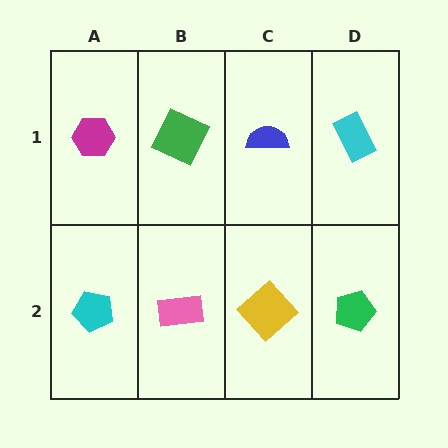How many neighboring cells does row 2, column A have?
2.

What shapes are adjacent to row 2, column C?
A blue semicircle (row 1, column C), a pink rectangle (row 2, column B), a green pentagon (row 2, column D).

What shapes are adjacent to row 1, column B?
A pink rectangle (row 2, column B), a magenta hexagon (row 1, column A), a blue semicircle (row 1, column C).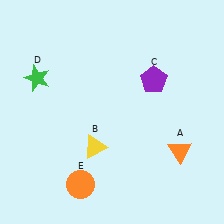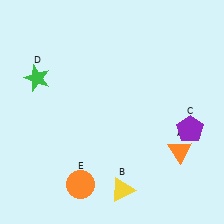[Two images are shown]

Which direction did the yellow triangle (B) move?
The yellow triangle (B) moved down.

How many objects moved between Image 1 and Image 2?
2 objects moved between the two images.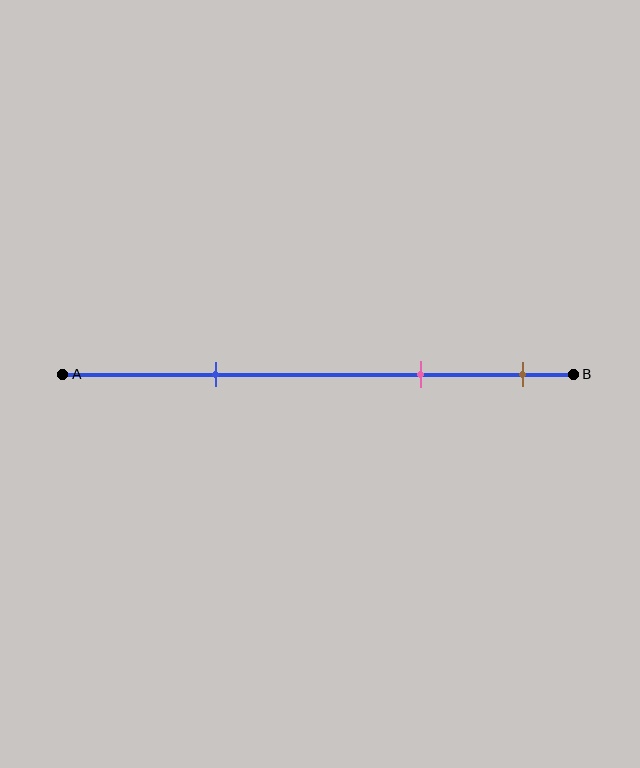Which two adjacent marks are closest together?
The pink and brown marks are the closest adjacent pair.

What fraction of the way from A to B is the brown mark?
The brown mark is approximately 90% (0.9) of the way from A to B.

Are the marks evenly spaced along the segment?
No, the marks are not evenly spaced.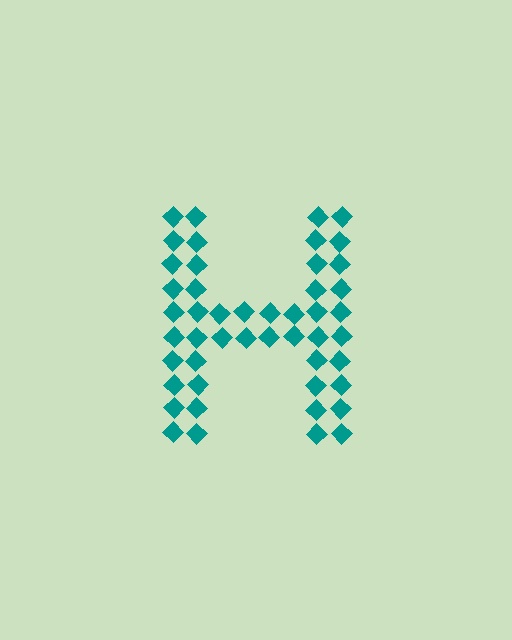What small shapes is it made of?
It is made of small diamonds.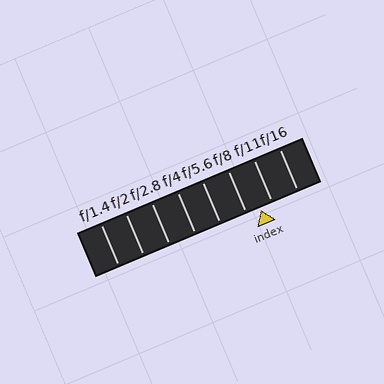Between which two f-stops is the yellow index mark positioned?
The index mark is between f/8 and f/11.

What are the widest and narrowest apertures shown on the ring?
The widest aperture shown is f/1.4 and the narrowest is f/16.